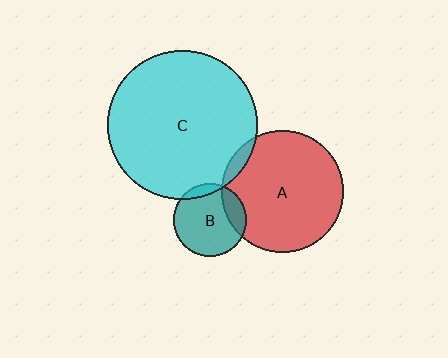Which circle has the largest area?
Circle C (cyan).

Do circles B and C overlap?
Yes.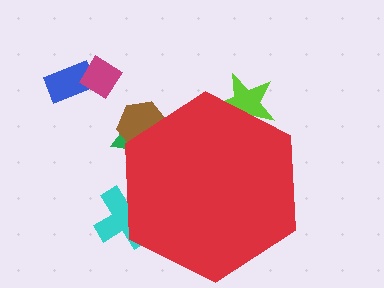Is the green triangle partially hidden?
Yes, the green triangle is partially hidden behind the red hexagon.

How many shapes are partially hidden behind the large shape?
4 shapes are partially hidden.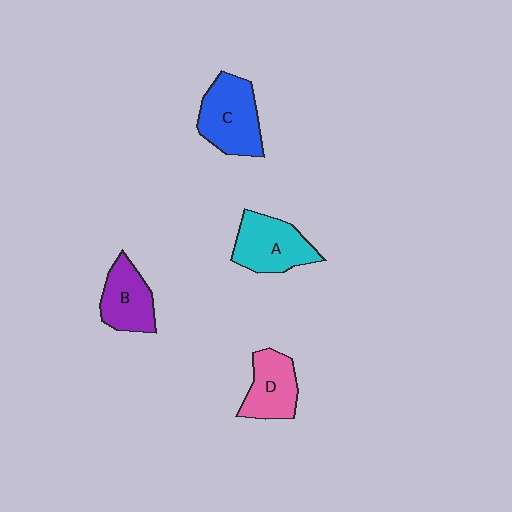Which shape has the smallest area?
Shape D (pink).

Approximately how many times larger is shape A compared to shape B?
Approximately 1.2 times.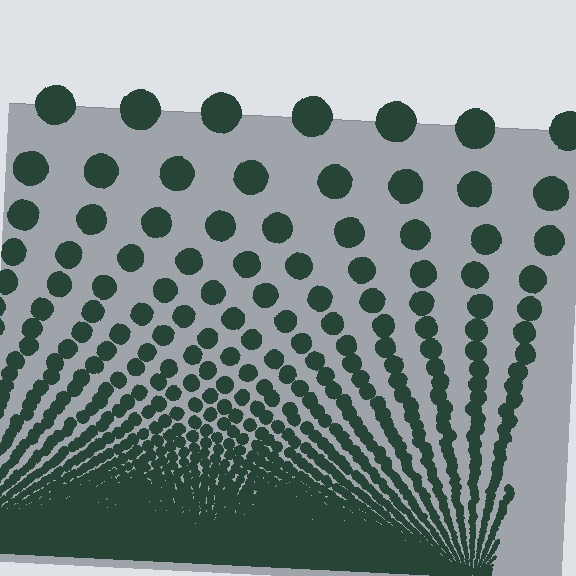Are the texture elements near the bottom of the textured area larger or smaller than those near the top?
Smaller. The gradient is inverted — elements near the bottom are smaller and denser.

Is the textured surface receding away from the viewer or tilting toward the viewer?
The surface appears to tilt toward the viewer. Texture elements get larger and sparser toward the top.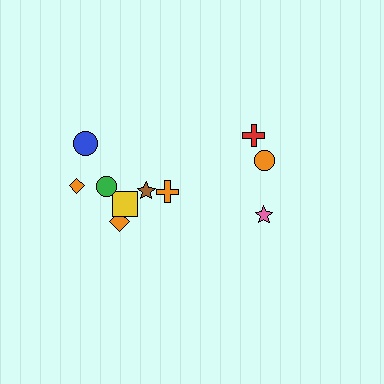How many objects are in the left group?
There are 7 objects.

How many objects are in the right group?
There are 3 objects.